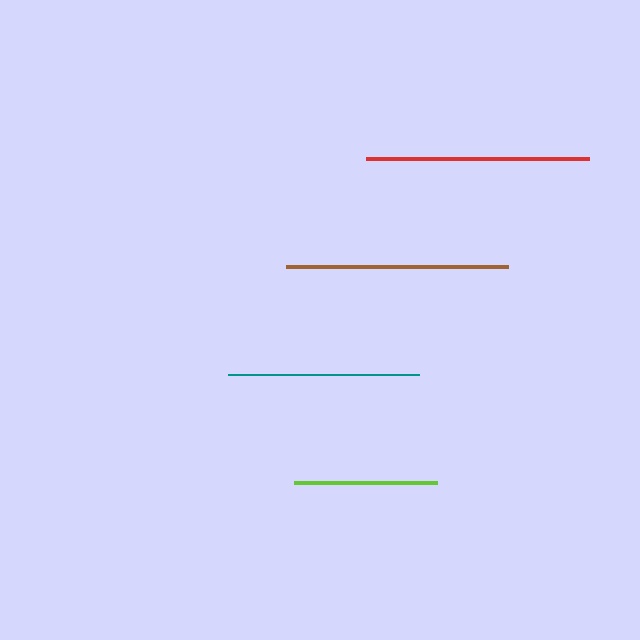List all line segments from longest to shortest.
From longest to shortest: red, brown, teal, lime.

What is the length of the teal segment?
The teal segment is approximately 190 pixels long.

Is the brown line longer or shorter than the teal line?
The brown line is longer than the teal line.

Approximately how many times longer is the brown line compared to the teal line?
The brown line is approximately 1.2 times the length of the teal line.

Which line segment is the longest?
The red line is the longest at approximately 223 pixels.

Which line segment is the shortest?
The lime line is the shortest at approximately 144 pixels.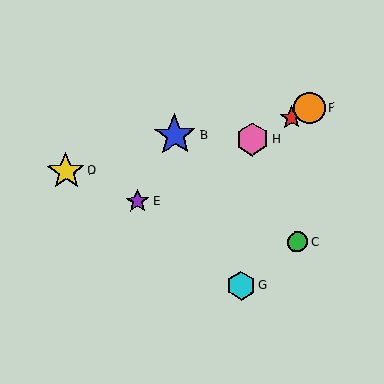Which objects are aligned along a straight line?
Objects A, E, F, H are aligned along a straight line.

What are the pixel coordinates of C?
Object C is at (298, 242).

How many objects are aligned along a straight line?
4 objects (A, E, F, H) are aligned along a straight line.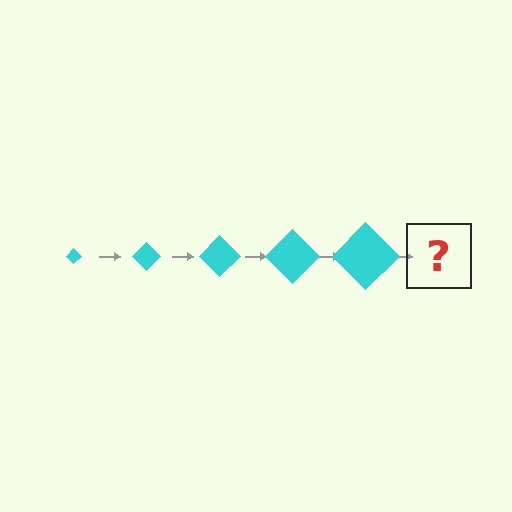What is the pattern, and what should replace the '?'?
The pattern is that the diamond gets progressively larger each step. The '?' should be a cyan diamond, larger than the previous one.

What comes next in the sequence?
The next element should be a cyan diamond, larger than the previous one.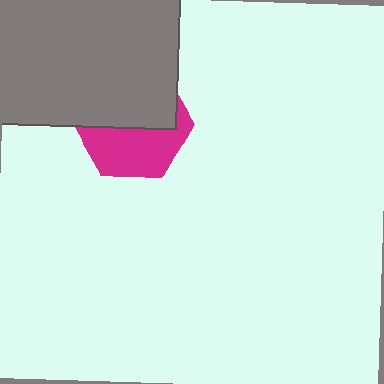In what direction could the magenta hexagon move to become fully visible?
The magenta hexagon could move down. That would shift it out from behind the gray rectangle entirely.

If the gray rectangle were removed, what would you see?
You would see the complete magenta hexagon.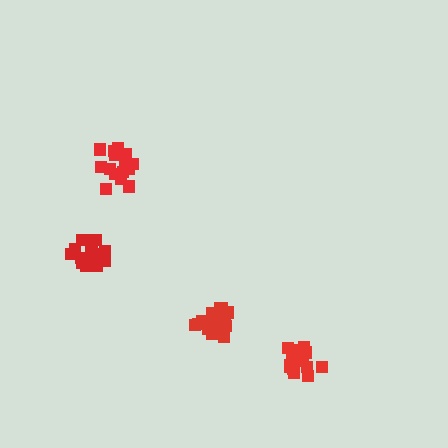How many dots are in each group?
Group 1: 15 dots, Group 2: 18 dots, Group 3: 19 dots, Group 4: 15 dots (67 total).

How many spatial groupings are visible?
There are 4 spatial groupings.